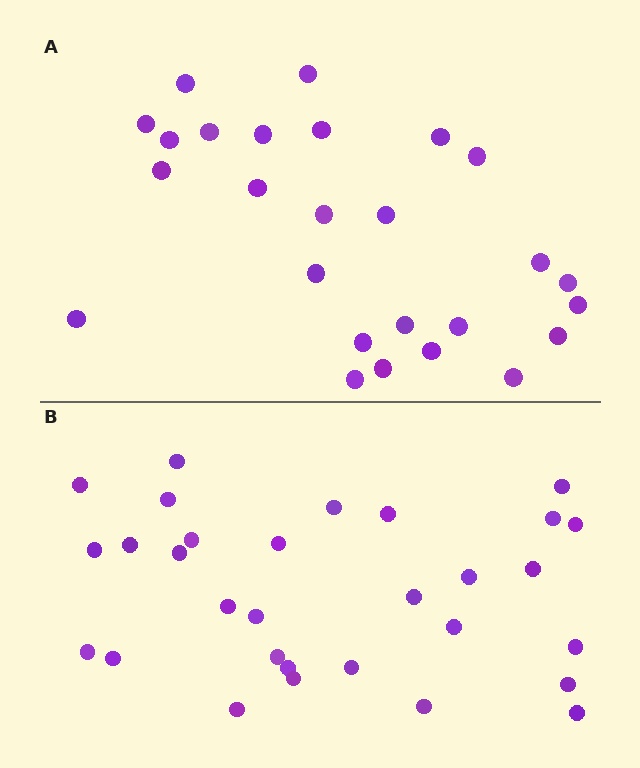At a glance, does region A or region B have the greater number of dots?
Region B (the bottom region) has more dots.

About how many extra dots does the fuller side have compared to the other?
Region B has about 4 more dots than region A.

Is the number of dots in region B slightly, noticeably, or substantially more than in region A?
Region B has only slightly more — the two regions are fairly close. The ratio is roughly 1.2 to 1.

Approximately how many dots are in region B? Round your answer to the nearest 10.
About 30 dots.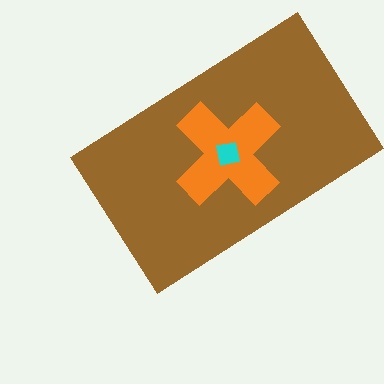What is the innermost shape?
The cyan square.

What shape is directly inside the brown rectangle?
The orange cross.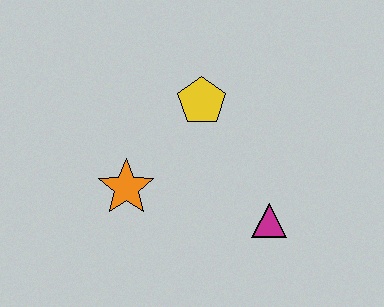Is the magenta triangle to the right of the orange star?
Yes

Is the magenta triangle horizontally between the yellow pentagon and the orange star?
No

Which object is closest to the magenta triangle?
The yellow pentagon is closest to the magenta triangle.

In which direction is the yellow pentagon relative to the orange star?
The yellow pentagon is above the orange star.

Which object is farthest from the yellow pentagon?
The magenta triangle is farthest from the yellow pentagon.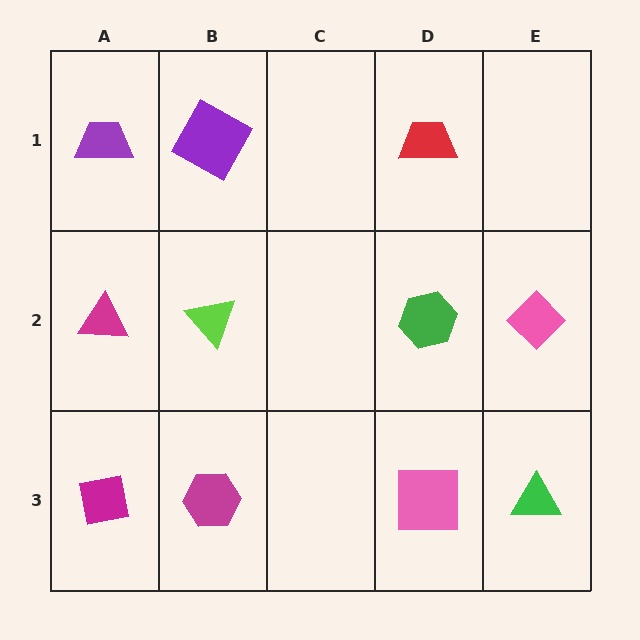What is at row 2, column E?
A pink diamond.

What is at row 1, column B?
A purple square.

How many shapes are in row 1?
3 shapes.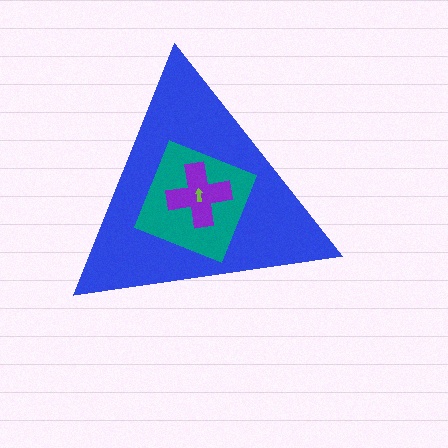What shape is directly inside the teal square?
The purple cross.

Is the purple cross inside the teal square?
Yes.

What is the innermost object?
The lime arrow.